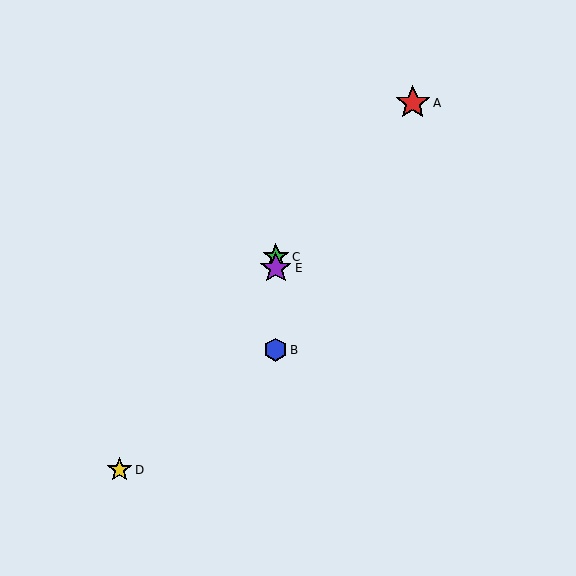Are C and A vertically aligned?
No, C is at x≈276 and A is at x≈413.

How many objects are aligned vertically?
3 objects (B, C, E) are aligned vertically.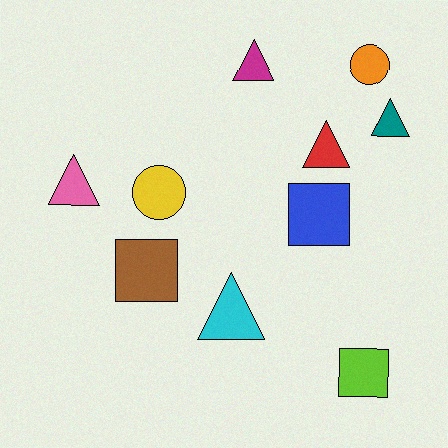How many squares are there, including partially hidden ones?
There are 3 squares.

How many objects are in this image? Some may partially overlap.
There are 10 objects.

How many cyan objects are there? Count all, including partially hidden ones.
There is 1 cyan object.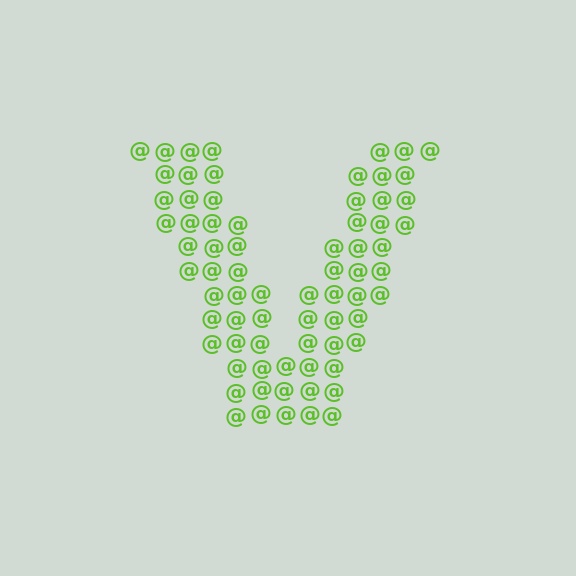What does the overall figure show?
The overall figure shows the letter V.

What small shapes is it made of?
It is made of small at signs.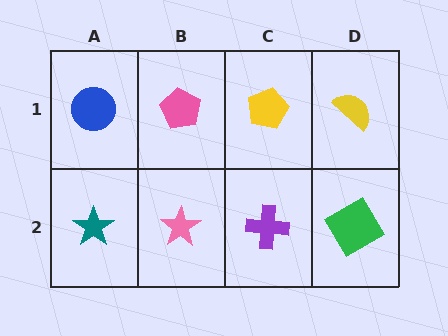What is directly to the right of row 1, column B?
A yellow pentagon.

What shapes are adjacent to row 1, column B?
A pink star (row 2, column B), a blue circle (row 1, column A), a yellow pentagon (row 1, column C).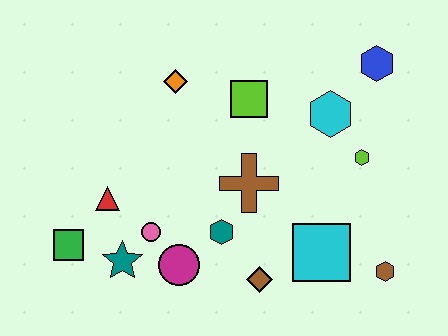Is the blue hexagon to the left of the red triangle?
No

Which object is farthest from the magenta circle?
The blue hexagon is farthest from the magenta circle.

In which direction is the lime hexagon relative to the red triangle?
The lime hexagon is to the right of the red triangle.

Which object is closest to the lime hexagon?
The cyan hexagon is closest to the lime hexagon.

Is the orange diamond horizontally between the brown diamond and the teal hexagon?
No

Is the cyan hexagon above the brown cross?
Yes